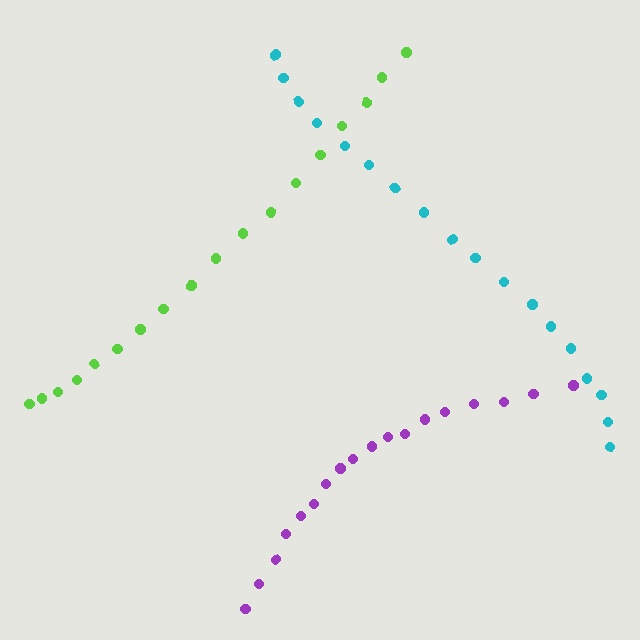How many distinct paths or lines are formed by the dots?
There are 3 distinct paths.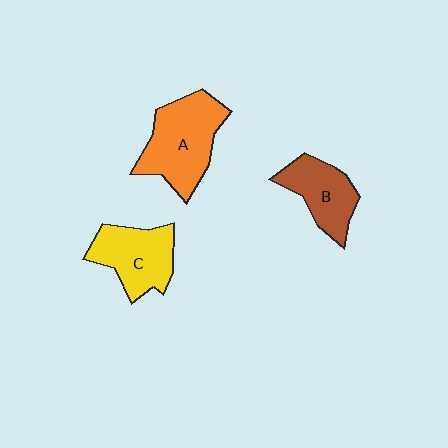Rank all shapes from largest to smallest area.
From largest to smallest: A (orange), C (yellow), B (brown).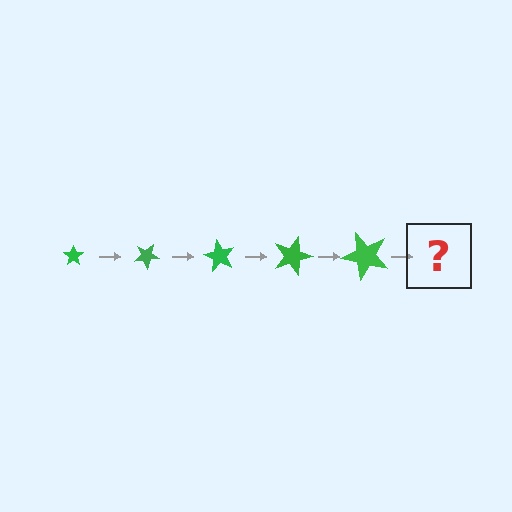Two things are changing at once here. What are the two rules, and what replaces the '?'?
The two rules are that the star grows larger each step and it rotates 30 degrees each step. The '?' should be a star, larger than the previous one and rotated 150 degrees from the start.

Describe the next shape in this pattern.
It should be a star, larger than the previous one and rotated 150 degrees from the start.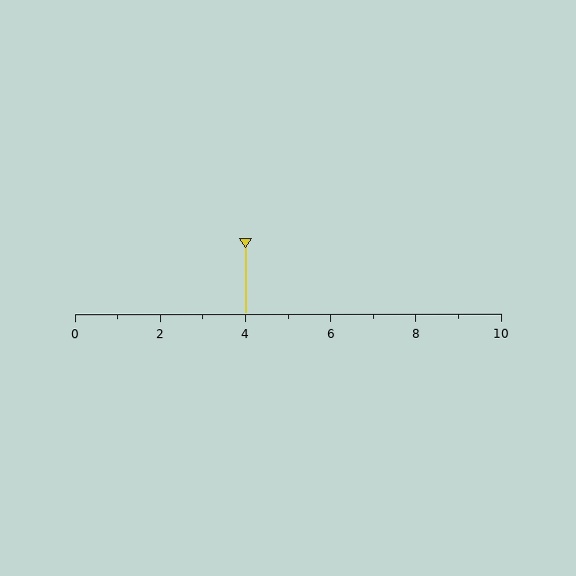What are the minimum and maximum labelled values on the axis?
The axis runs from 0 to 10.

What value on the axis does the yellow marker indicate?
The marker indicates approximately 4.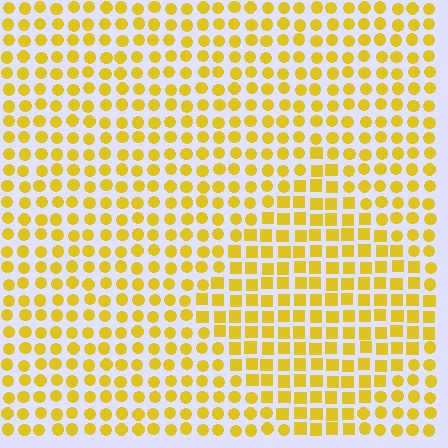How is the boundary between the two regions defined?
The boundary is defined by a change in element shape: squares inside vs. circles outside. All elements share the same color and spacing.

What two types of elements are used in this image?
The image uses squares inside the diamond region and circles outside it.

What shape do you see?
I see a diamond.